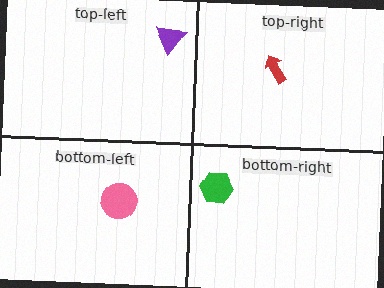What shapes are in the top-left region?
The purple triangle.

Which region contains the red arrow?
The top-right region.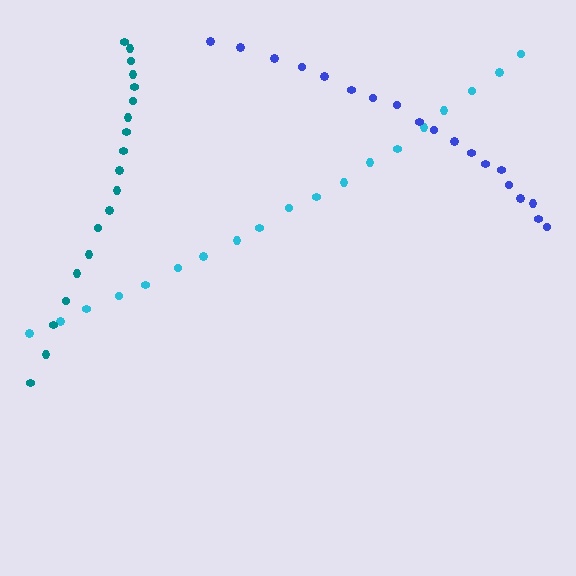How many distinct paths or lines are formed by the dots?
There are 3 distinct paths.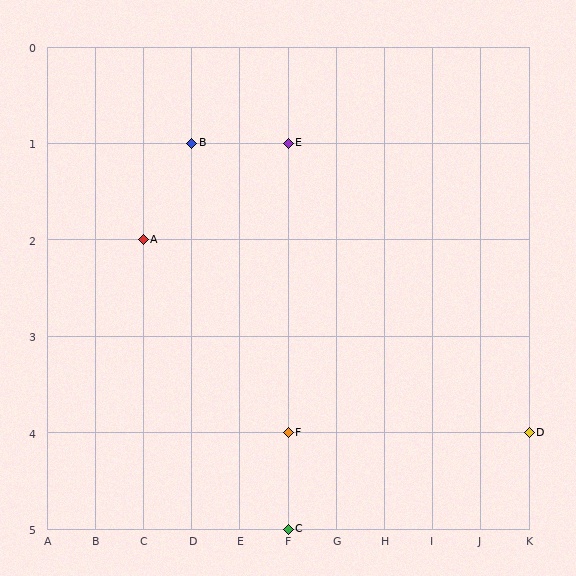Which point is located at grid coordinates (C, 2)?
Point A is at (C, 2).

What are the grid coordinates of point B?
Point B is at grid coordinates (D, 1).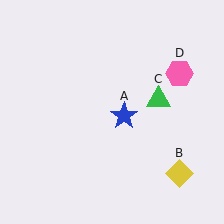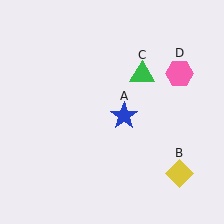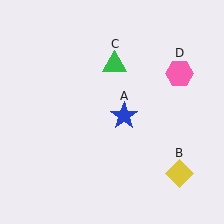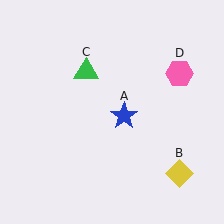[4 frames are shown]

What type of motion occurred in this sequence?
The green triangle (object C) rotated counterclockwise around the center of the scene.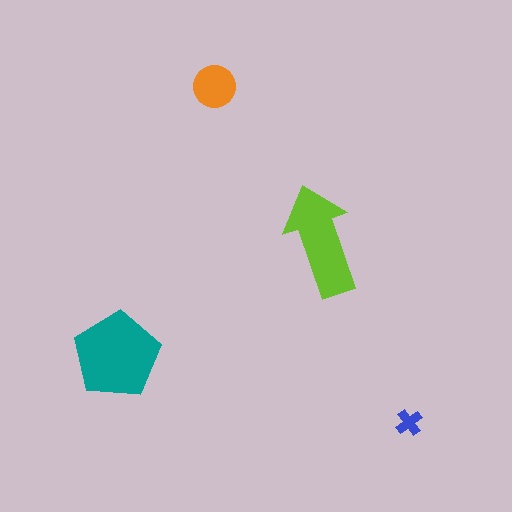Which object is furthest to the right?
The blue cross is rightmost.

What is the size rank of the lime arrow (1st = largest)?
2nd.